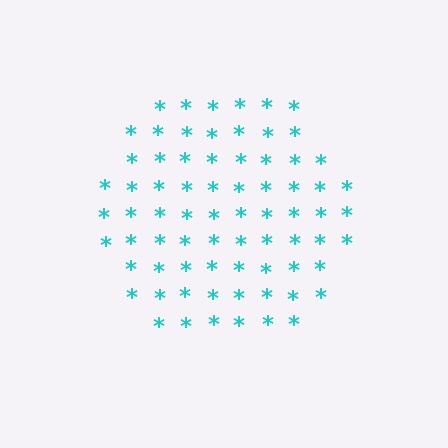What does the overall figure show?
The overall figure shows a hexagon.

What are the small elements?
The small elements are asterisks.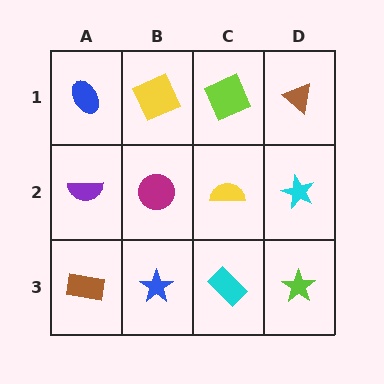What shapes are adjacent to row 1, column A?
A purple semicircle (row 2, column A), a yellow square (row 1, column B).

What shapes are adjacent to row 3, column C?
A yellow semicircle (row 2, column C), a blue star (row 3, column B), a lime star (row 3, column D).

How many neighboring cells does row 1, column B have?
3.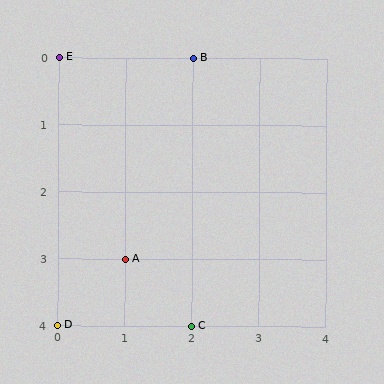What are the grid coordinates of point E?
Point E is at grid coordinates (0, 0).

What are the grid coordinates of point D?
Point D is at grid coordinates (0, 4).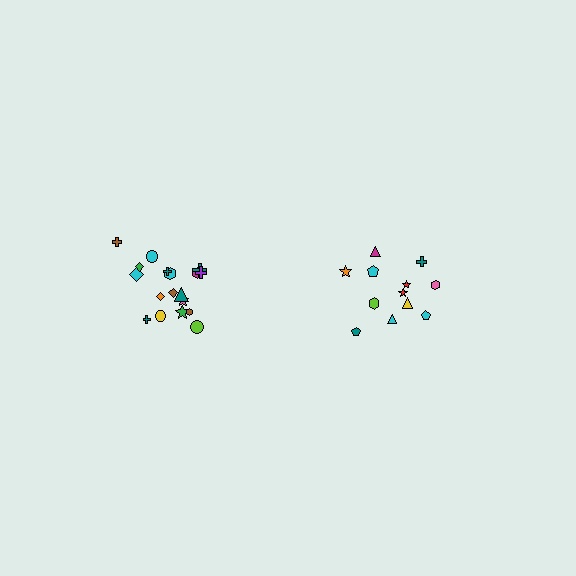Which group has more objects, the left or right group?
The left group.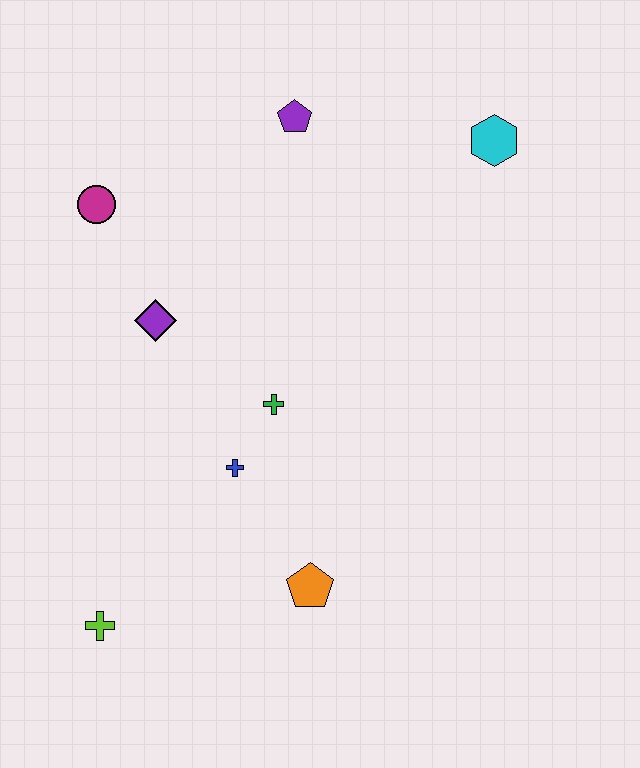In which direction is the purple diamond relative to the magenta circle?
The purple diamond is below the magenta circle.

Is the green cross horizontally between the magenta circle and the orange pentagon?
Yes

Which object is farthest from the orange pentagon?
The cyan hexagon is farthest from the orange pentagon.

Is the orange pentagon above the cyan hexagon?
No